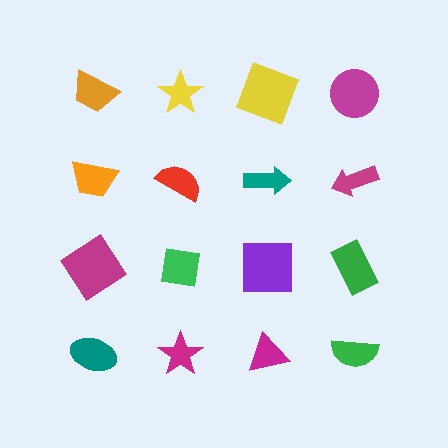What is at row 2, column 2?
A red semicircle.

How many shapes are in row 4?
4 shapes.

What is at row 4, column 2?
A magenta star.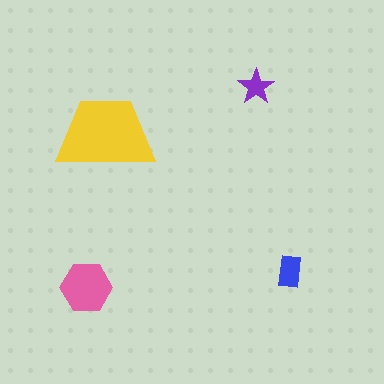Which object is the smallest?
The purple star.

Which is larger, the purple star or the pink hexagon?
The pink hexagon.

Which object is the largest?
The yellow trapezoid.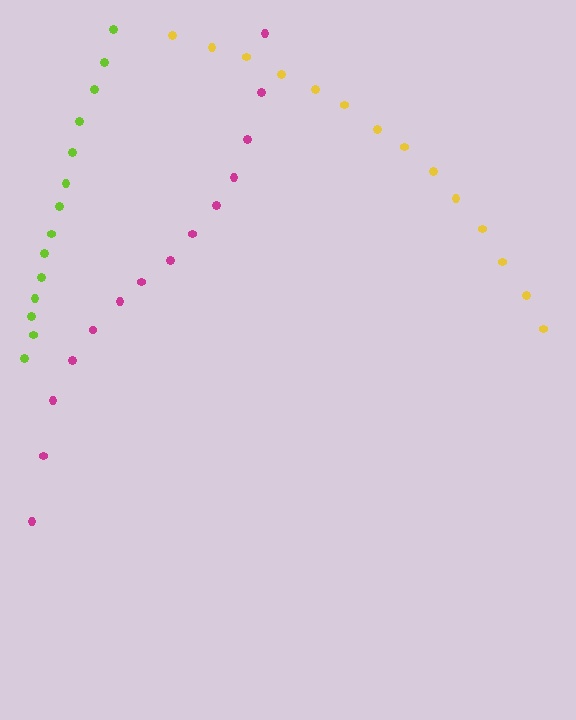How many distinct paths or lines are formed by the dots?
There are 3 distinct paths.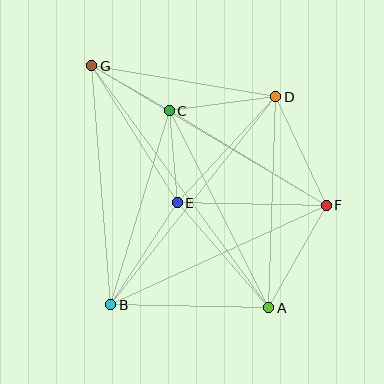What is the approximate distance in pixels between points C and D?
The distance between C and D is approximately 107 pixels.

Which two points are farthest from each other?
Points A and G are farthest from each other.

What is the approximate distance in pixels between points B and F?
The distance between B and F is approximately 237 pixels.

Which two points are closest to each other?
Points C and G are closest to each other.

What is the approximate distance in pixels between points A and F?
The distance between A and F is approximately 118 pixels.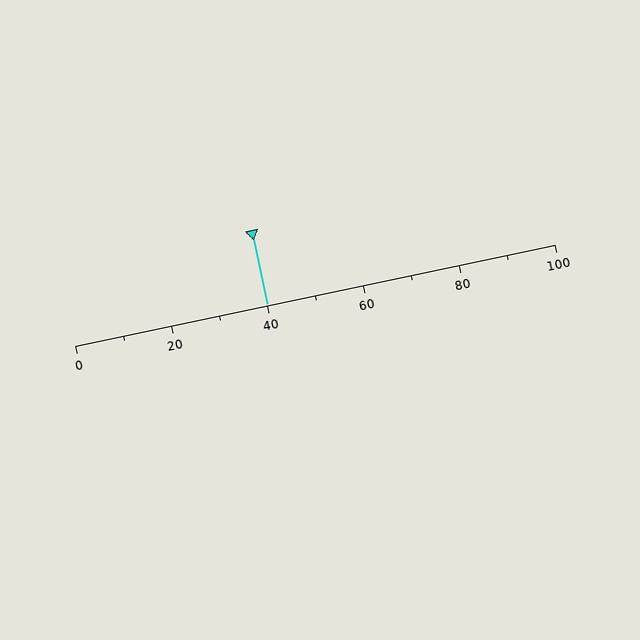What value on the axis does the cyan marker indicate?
The marker indicates approximately 40.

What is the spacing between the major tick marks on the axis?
The major ticks are spaced 20 apart.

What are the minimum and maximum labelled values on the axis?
The axis runs from 0 to 100.